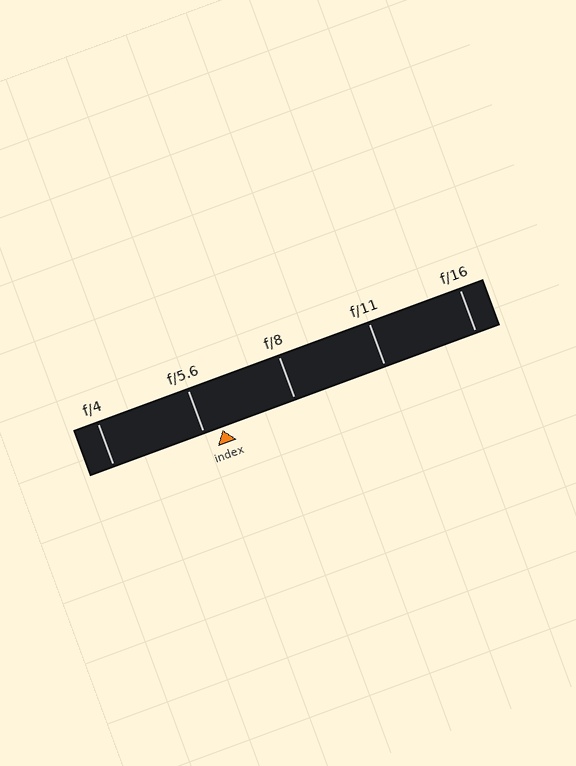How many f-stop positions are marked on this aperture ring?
There are 5 f-stop positions marked.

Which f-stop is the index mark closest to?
The index mark is closest to f/5.6.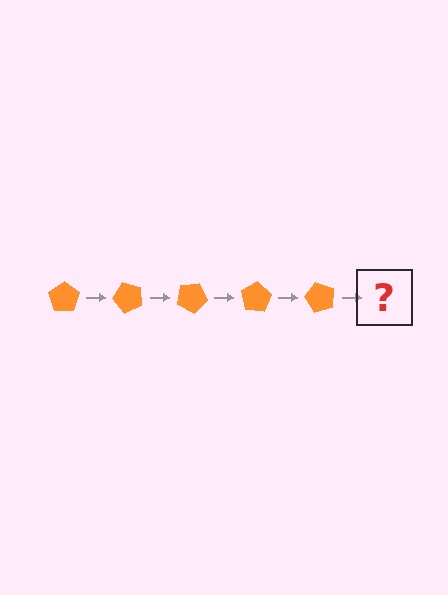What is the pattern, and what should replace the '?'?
The pattern is that the pentagon rotates 50 degrees each step. The '?' should be an orange pentagon rotated 250 degrees.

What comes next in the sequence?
The next element should be an orange pentagon rotated 250 degrees.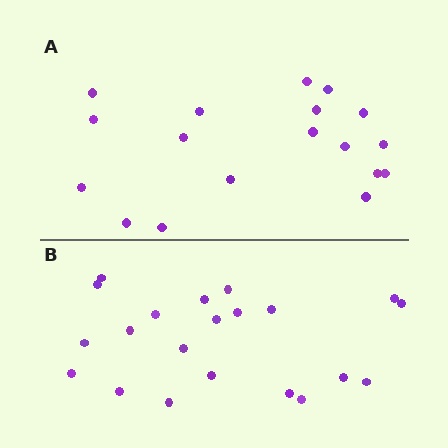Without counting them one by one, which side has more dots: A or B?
Region B (the bottom region) has more dots.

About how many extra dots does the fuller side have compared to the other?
Region B has just a few more — roughly 2 or 3 more dots than region A.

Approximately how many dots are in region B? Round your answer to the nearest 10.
About 20 dots. (The exact count is 21, which rounds to 20.)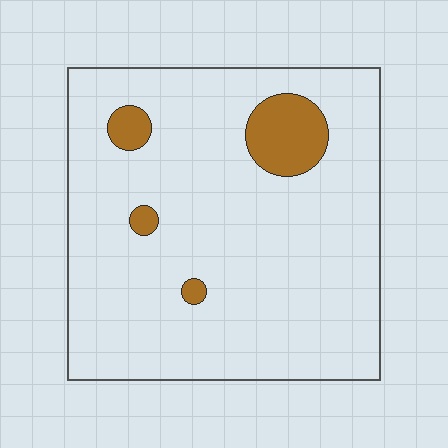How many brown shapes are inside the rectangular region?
4.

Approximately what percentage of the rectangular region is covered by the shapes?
Approximately 10%.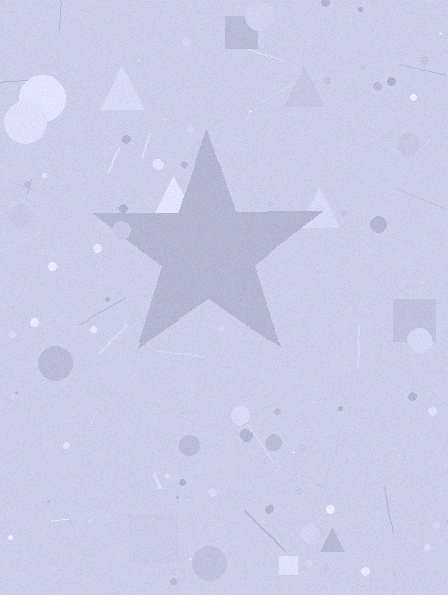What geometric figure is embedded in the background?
A star is embedded in the background.